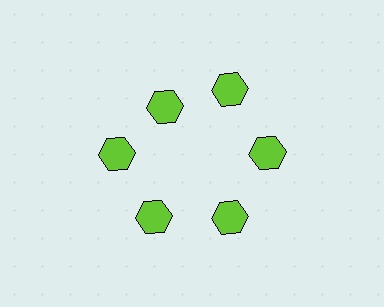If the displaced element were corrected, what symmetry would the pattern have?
It would have 6-fold rotational symmetry — the pattern would map onto itself every 60 degrees.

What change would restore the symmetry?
The symmetry would be restored by moving it outward, back onto the ring so that all 6 hexagons sit at equal angles and equal distance from the center.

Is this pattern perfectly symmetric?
No. The 6 lime hexagons are arranged in a ring, but one element near the 11 o'clock position is pulled inward toward the center, breaking the 6-fold rotational symmetry.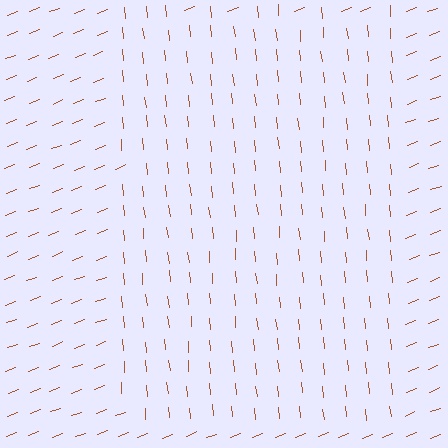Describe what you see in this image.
The image is filled with small brown line segments. A rectangle region in the image has lines oriented differently from the surrounding lines, creating a visible texture boundary.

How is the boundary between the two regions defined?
The boundary is defined purely by a change in line orientation (approximately 75 degrees difference). All lines are the same color and thickness.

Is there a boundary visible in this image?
Yes, there is a texture boundary formed by a change in line orientation.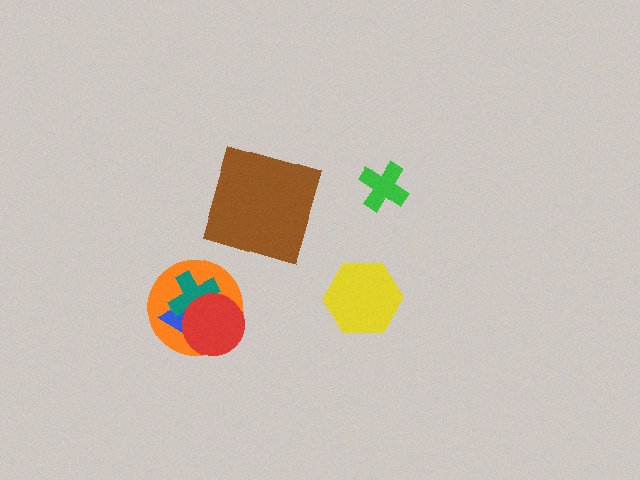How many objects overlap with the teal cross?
3 objects overlap with the teal cross.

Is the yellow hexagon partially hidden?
No, no other shape covers it.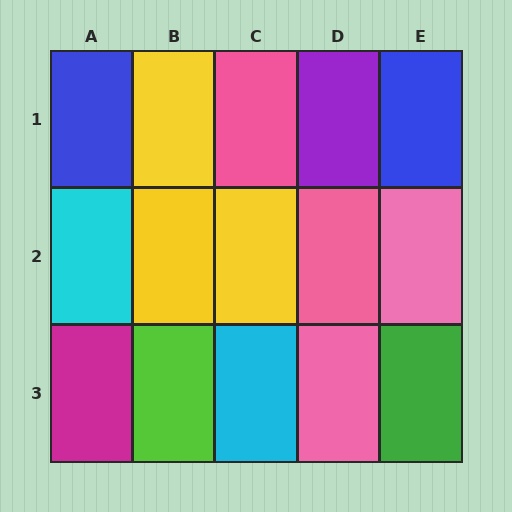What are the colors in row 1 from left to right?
Blue, yellow, pink, purple, blue.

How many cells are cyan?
2 cells are cyan.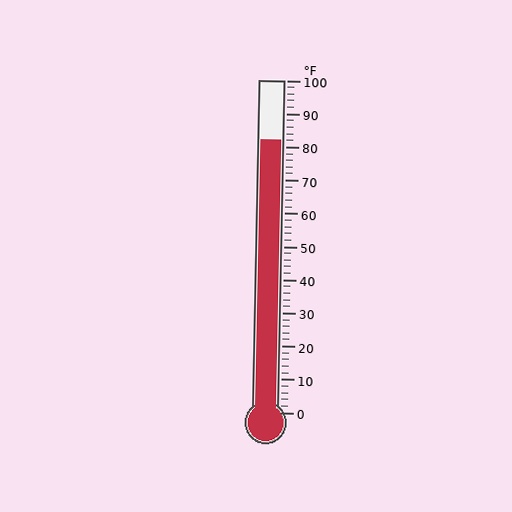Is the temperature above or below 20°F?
The temperature is above 20°F.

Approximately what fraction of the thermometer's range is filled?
The thermometer is filled to approximately 80% of its range.